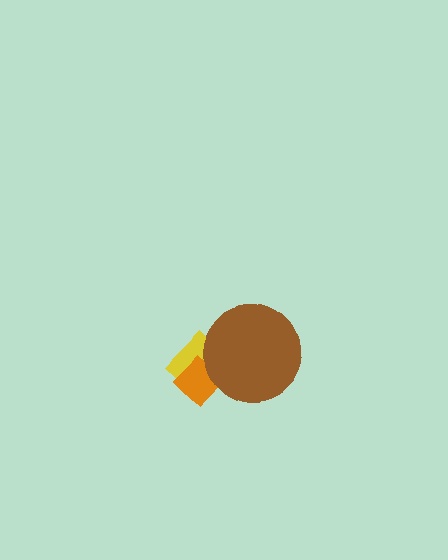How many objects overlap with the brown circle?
2 objects overlap with the brown circle.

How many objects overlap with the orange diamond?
2 objects overlap with the orange diamond.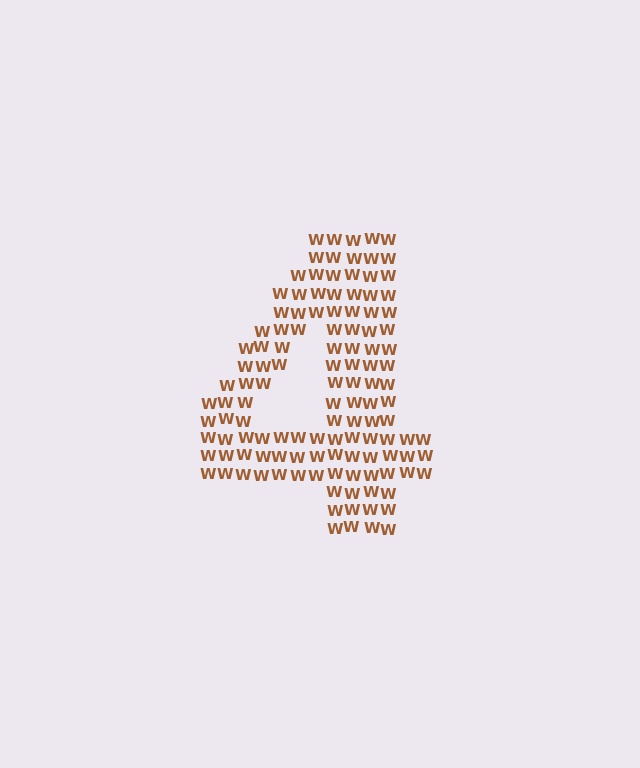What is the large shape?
The large shape is the digit 4.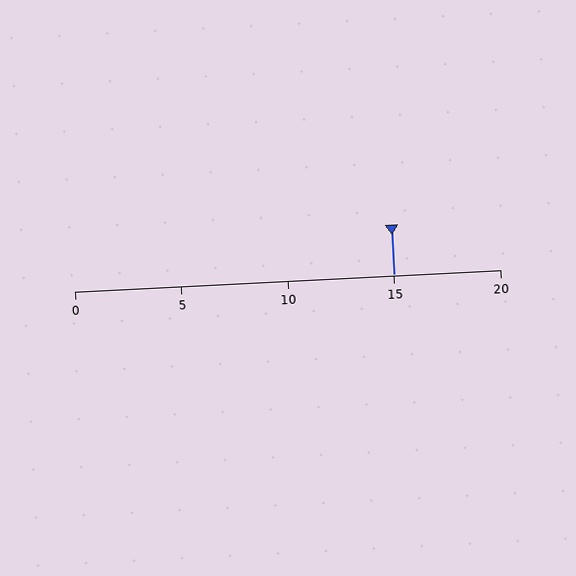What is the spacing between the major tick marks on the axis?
The major ticks are spaced 5 apart.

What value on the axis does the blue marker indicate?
The marker indicates approximately 15.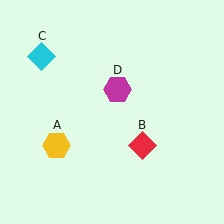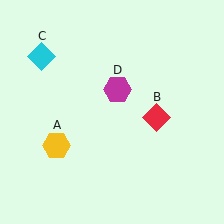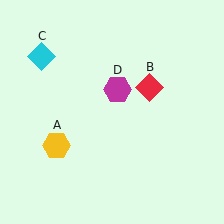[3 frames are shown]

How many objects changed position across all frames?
1 object changed position: red diamond (object B).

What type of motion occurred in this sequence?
The red diamond (object B) rotated counterclockwise around the center of the scene.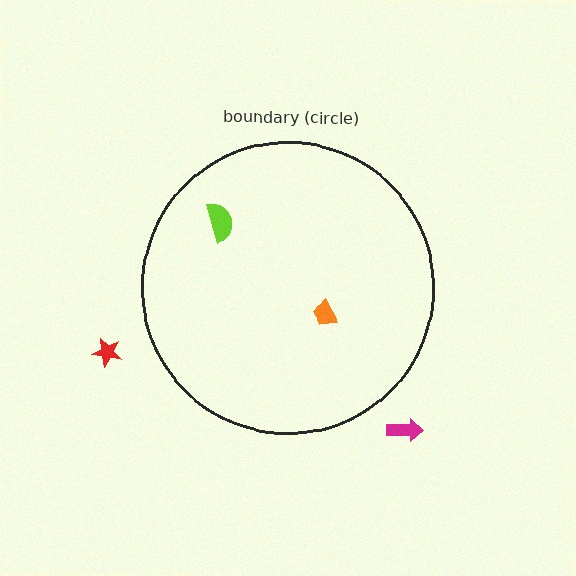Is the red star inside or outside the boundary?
Outside.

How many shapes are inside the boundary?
2 inside, 2 outside.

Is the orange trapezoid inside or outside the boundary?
Inside.